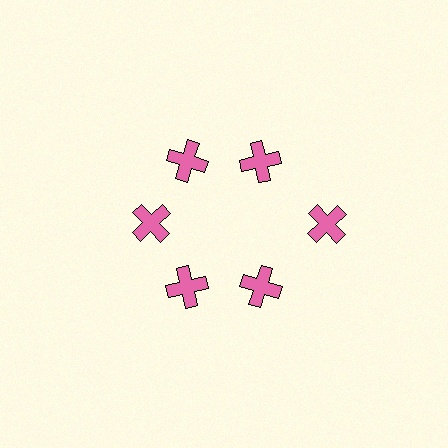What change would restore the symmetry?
The symmetry would be restored by moving it inward, back onto the ring so that all 6 crosses sit at equal angles and equal distance from the center.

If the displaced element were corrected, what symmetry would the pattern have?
It would have 6-fold rotational symmetry — the pattern would map onto itself every 60 degrees.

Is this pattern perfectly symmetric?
No. The 6 pink crosses are arranged in a ring, but one element near the 3 o'clock position is pushed outward from the center, breaking the 6-fold rotational symmetry.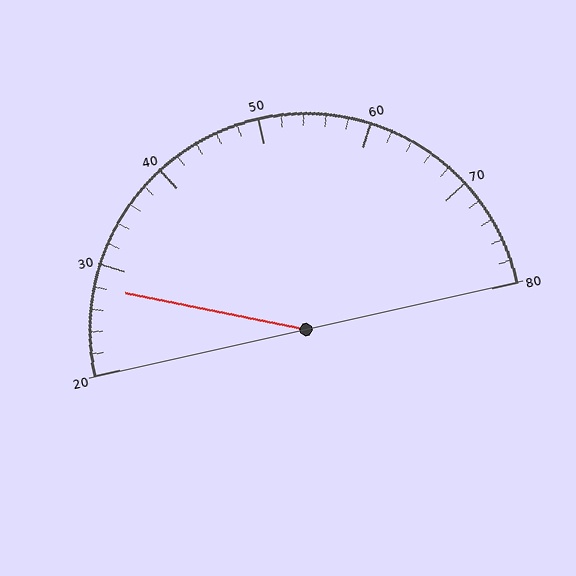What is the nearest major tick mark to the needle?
The nearest major tick mark is 30.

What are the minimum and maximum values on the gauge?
The gauge ranges from 20 to 80.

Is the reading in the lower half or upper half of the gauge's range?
The reading is in the lower half of the range (20 to 80).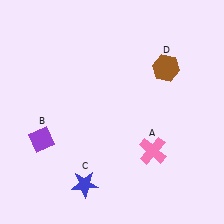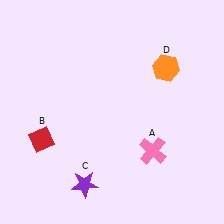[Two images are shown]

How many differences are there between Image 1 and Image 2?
There are 3 differences between the two images.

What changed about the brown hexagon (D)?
In Image 1, D is brown. In Image 2, it changed to orange.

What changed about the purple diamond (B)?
In Image 1, B is purple. In Image 2, it changed to red.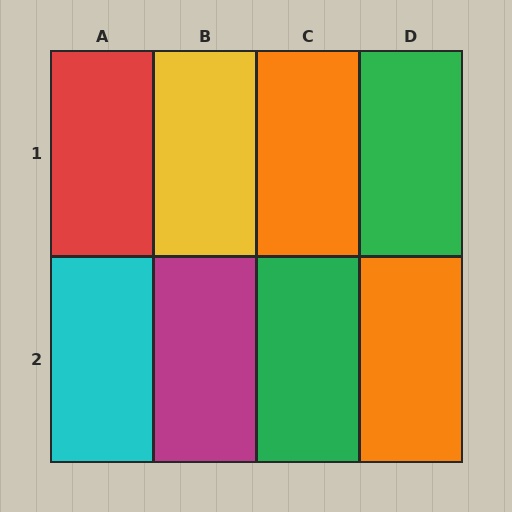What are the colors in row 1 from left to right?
Red, yellow, orange, green.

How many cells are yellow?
1 cell is yellow.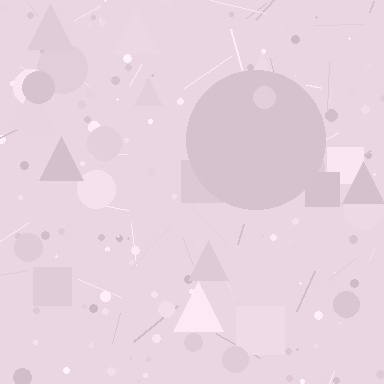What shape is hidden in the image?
A circle is hidden in the image.